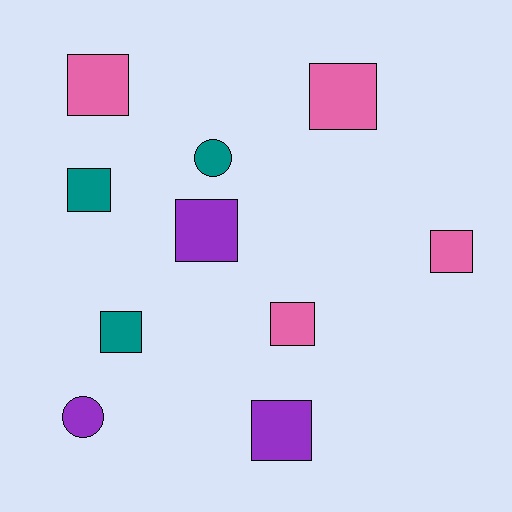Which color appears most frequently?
Pink, with 4 objects.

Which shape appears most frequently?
Square, with 8 objects.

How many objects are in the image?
There are 10 objects.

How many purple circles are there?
There is 1 purple circle.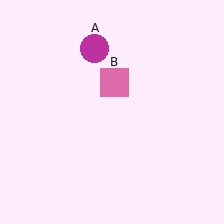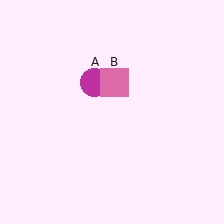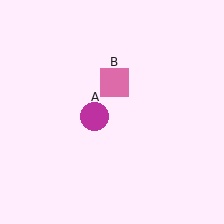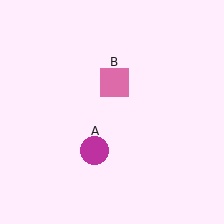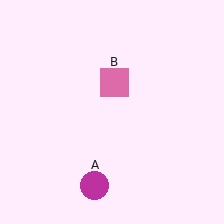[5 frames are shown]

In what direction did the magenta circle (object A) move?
The magenta circle (object A) moved down.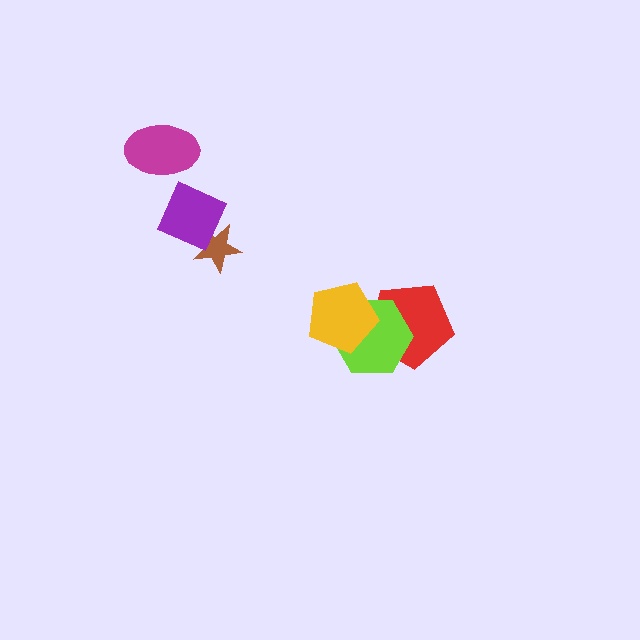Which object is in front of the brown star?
The purple diamond is in front of the brown star.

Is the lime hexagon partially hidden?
Yes, it is partially covered by another shape.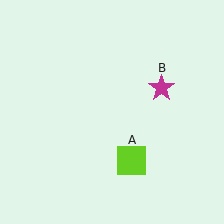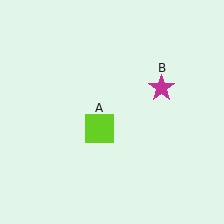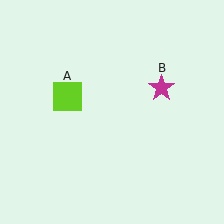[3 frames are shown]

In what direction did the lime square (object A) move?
The lime square (object A) moved up and to the left.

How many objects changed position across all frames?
1 object changed position: lime square (object A).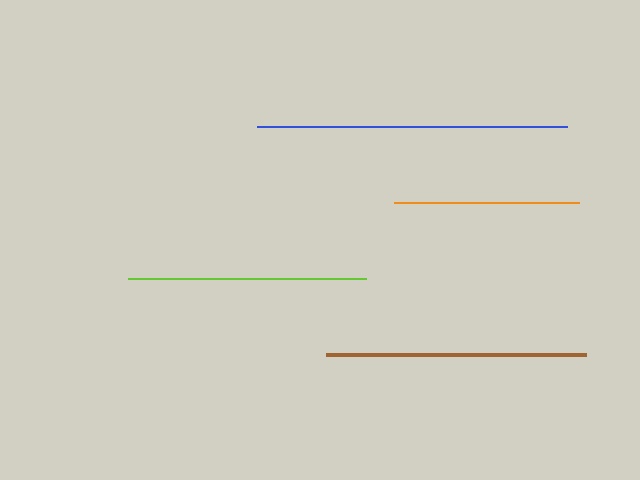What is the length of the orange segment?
The orange segment is approximately 185 pixels long.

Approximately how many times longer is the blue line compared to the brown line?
The blue line is approximately 1.2 times the length of the brown line.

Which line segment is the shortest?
The orange line is the shortest at approximately 185 pixels.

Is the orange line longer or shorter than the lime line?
The lime line is longer than the orange line.